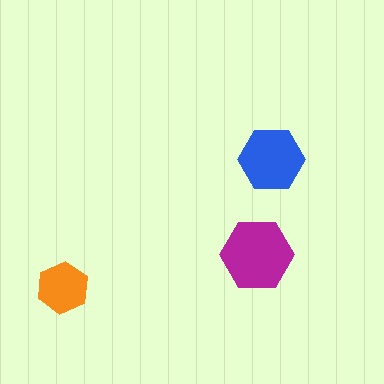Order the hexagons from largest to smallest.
the magenta one, the blue one, the orange one.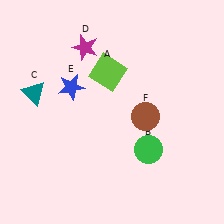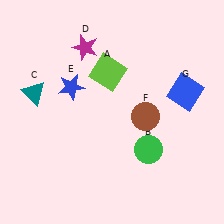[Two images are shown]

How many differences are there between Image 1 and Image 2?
There is 1 difference between the two images.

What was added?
A blue square (G) was added in Image 2.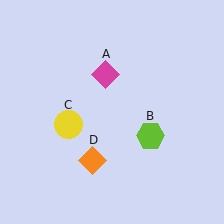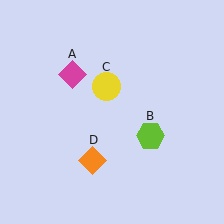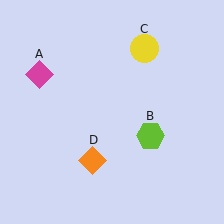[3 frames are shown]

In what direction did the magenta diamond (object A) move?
The magenta diamond (object A) moved left.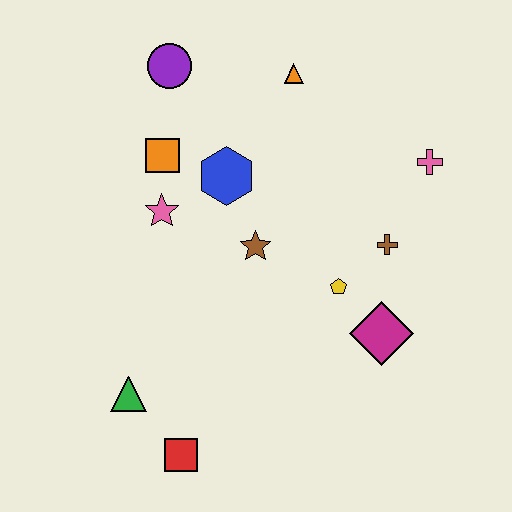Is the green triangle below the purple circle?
Yes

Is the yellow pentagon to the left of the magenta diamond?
Yes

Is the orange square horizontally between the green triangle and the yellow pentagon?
Yes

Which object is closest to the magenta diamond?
The yellow pentagon is closest to the magenta diamond.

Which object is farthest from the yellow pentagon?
The purple circle is farthest from the yellow pentagon.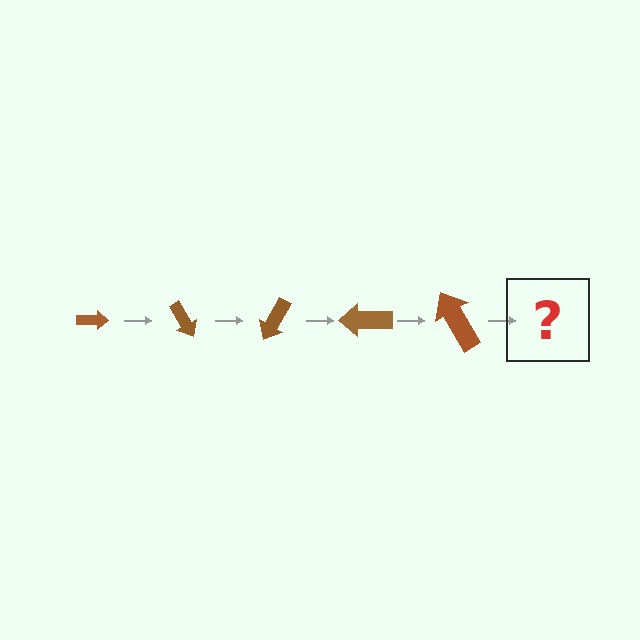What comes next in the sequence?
The next element should be an arrow, larger than the previous one and rotated 300 degrees from the start.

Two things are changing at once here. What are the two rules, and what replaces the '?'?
The two rules are that the arrow grows larger each step and it rotates 60 degrees each step. The '?' should be an arrow, larger than the previous one and rotated 300 degrees from the start.